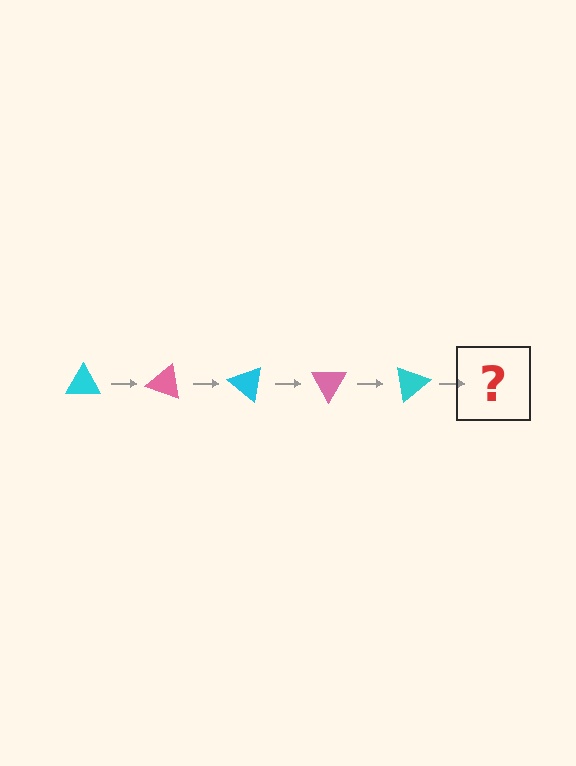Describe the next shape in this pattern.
It should be a pink triangle, rotated 100 degrees from the start.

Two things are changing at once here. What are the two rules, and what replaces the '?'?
The two rules are that it rotates 20 degrees each step and the color cycles through cyan and pink. The '?' should be a pink triangle, rotated 100 degrees from the start.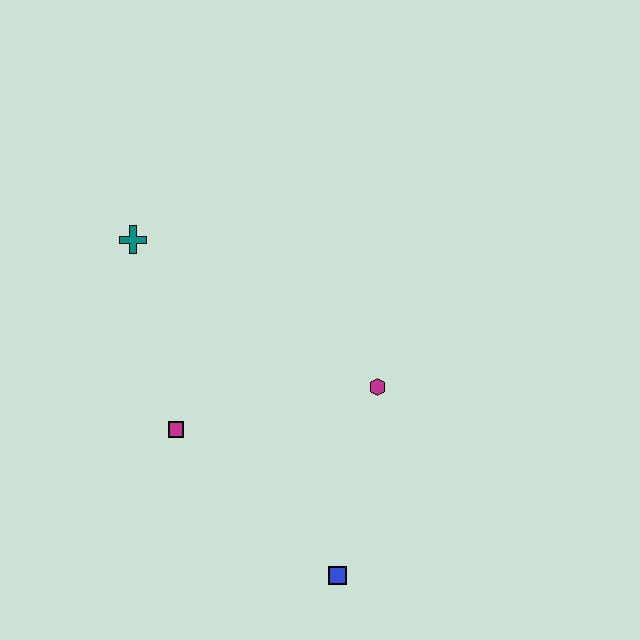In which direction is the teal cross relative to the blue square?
The teal cross is above the blue square.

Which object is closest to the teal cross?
The magenta square is closest to the teal cross.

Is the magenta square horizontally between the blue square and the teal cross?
Yes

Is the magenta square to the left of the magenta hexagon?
Yes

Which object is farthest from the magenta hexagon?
The teal cross is farthest from the magenta hexagon.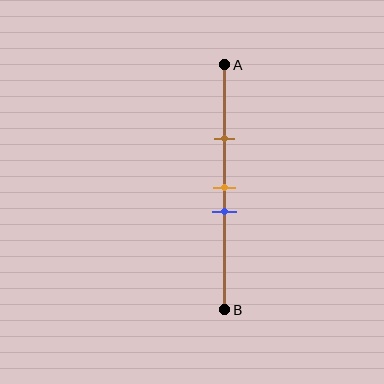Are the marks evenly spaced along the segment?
No, the marks are not evenly spaced.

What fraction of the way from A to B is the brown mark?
The brown mark is approximately 30% (0.3) of the way from A to B.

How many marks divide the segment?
There are 3 marks dividing the segment.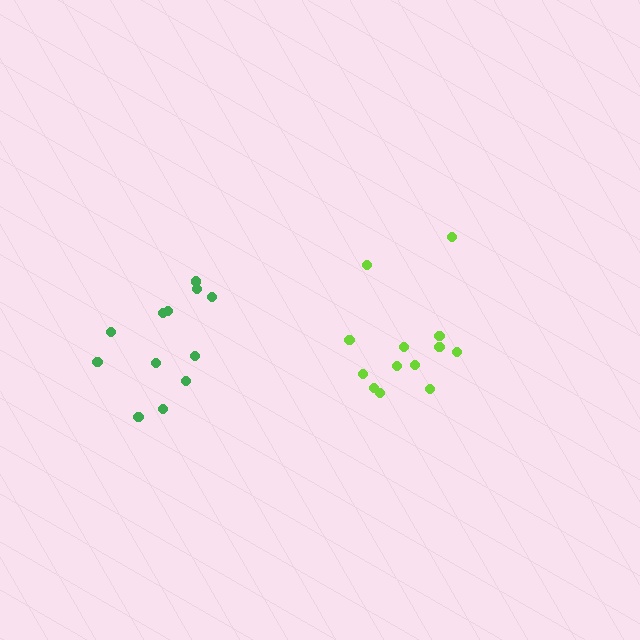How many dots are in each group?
Group 1: 12 dots, Group 2: 13 dots (25 total).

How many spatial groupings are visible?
There are 2 spatial groupings.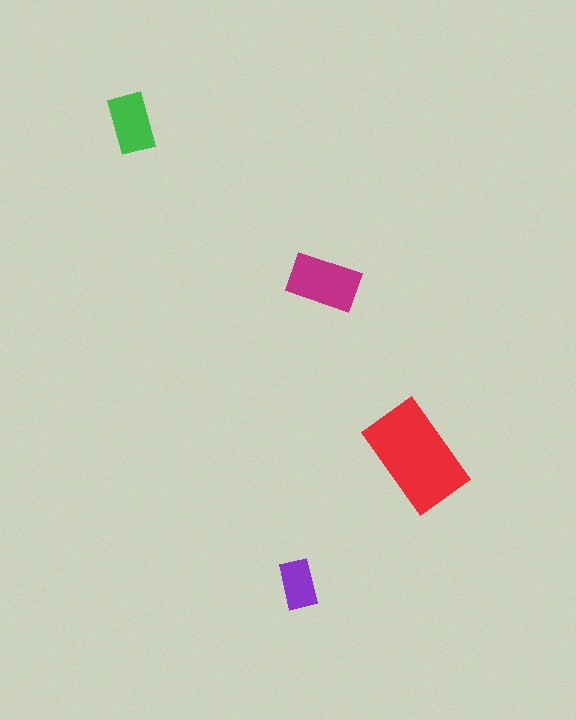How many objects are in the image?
There are 4 objects in the image.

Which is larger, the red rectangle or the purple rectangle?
The red one.